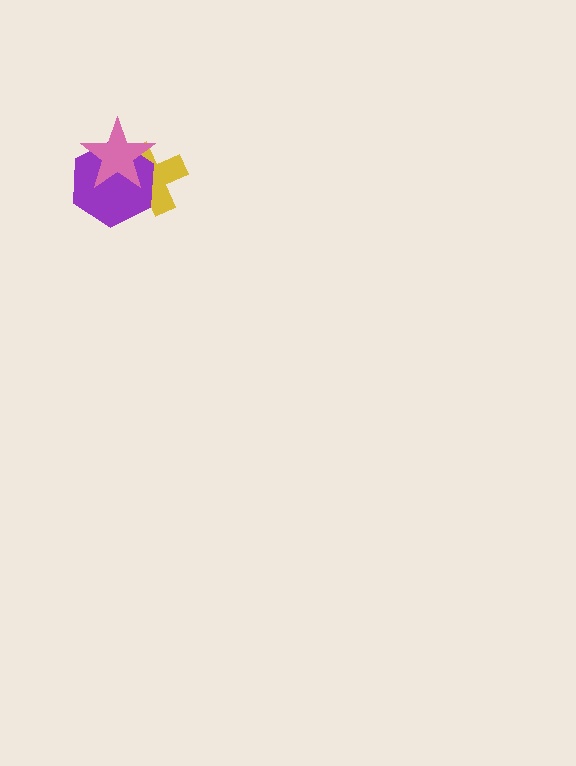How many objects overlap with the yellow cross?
2 objects overlap with the yellow cross.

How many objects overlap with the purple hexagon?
2 objects overlap with the purple hexagon.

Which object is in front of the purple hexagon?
The pink star is in front of the purple hexagon.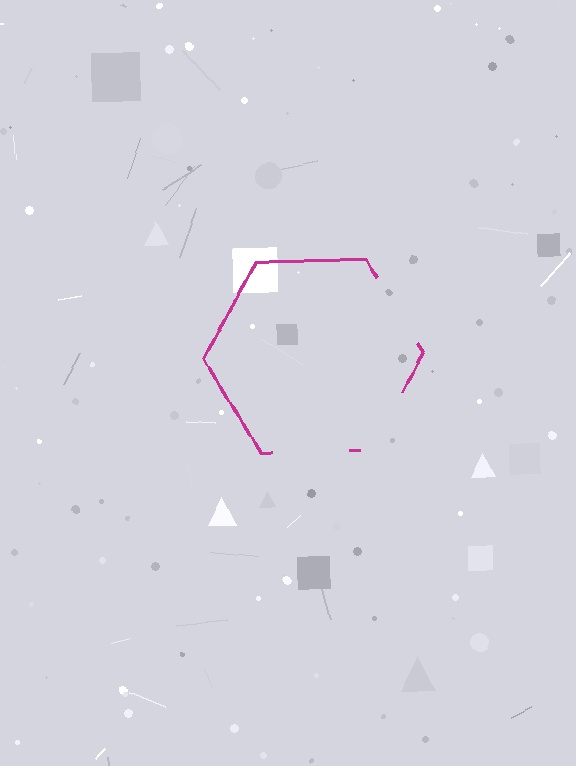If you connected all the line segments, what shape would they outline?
They would outline a hexagon.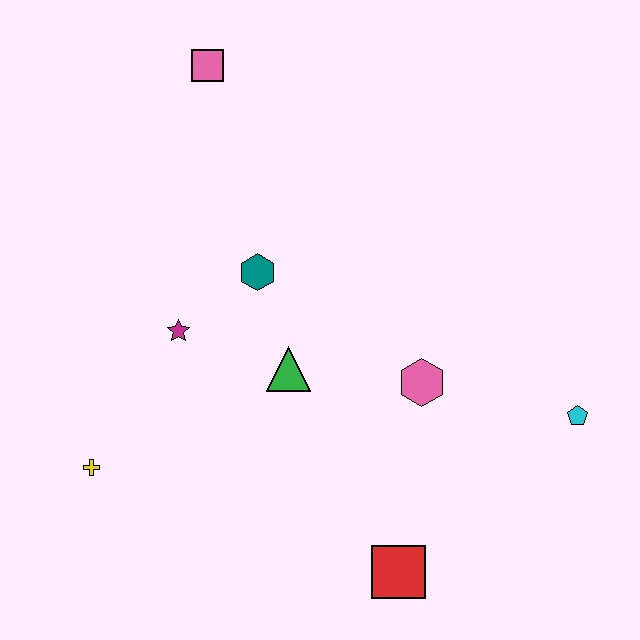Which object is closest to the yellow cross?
The magenta star is closest to the yellow cross.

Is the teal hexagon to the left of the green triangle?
Yes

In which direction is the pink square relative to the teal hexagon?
The pink square is above the teal hexagon.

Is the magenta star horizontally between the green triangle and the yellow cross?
Yes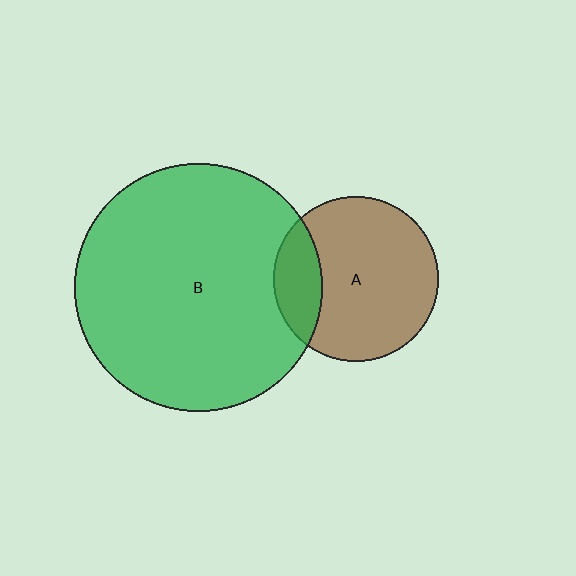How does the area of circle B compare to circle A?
Approximately 2.3 times.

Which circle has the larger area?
Circle B (green).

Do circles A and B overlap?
Yes.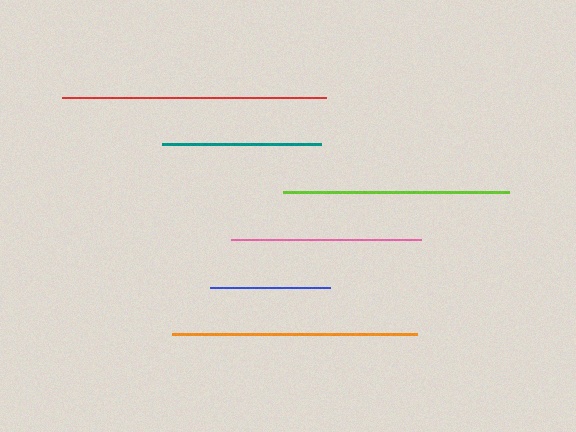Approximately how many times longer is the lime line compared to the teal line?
The lime line is approximately 1.4 times the length of the teal line.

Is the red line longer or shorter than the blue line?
The red line is longer than the blue line.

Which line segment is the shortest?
The blue line is the shortest at approximately 120 pixels.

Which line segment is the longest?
The red line is the longest at approximately 264 pixels.